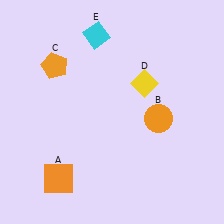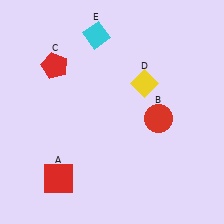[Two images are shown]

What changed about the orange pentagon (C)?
In Image 1, C is orange. In Image 2, it changed to red.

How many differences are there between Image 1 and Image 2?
There are 3 differences between the two images.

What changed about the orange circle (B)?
In Image 1, B is orange. In Image 2, it changed to red.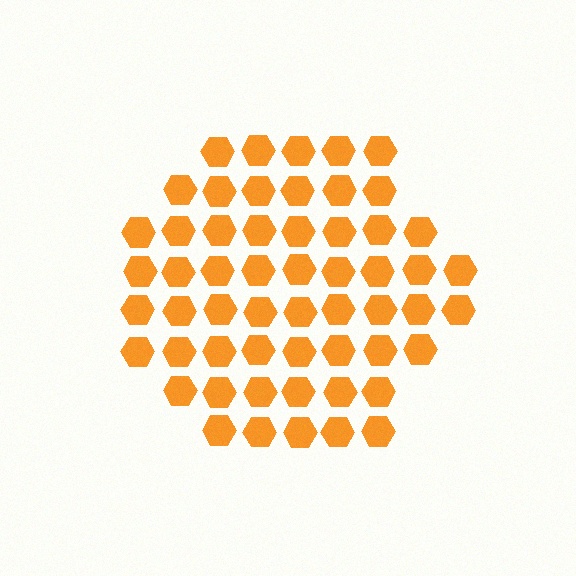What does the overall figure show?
The overall figure shows a hexagon.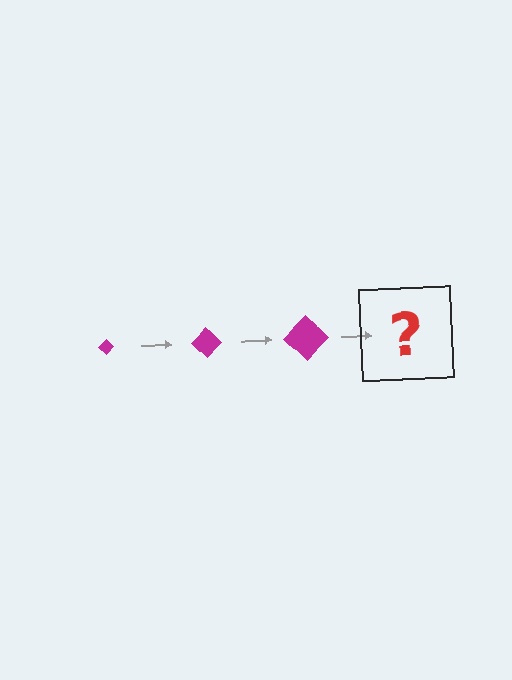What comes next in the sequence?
The next element should be a magenta diamond, larger than the previous one.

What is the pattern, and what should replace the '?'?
The pattern is that the diamond gets progressively larger each step. The '?' should be a magenta diamond, larger than the previous one.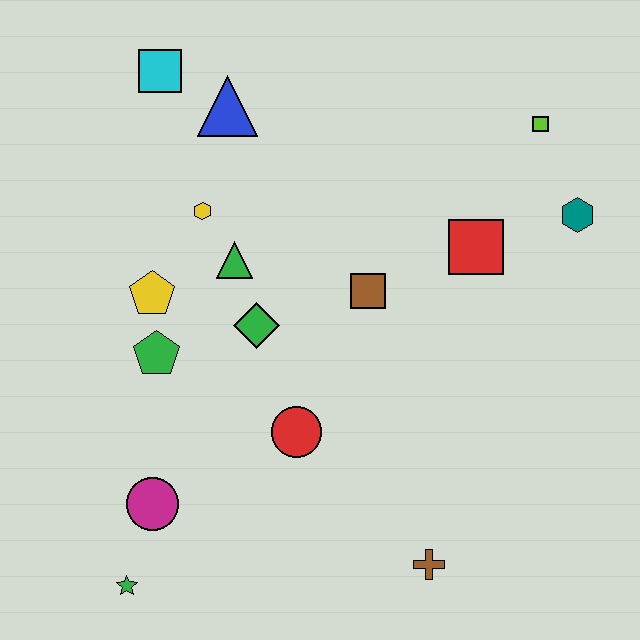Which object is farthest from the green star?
The lime square is farthest from the green star.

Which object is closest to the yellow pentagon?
The green pentagon is closest to the yellow pentagon.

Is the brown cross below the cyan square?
Yes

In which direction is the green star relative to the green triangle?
The green star is below the green triangle.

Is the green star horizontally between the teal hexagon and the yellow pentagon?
No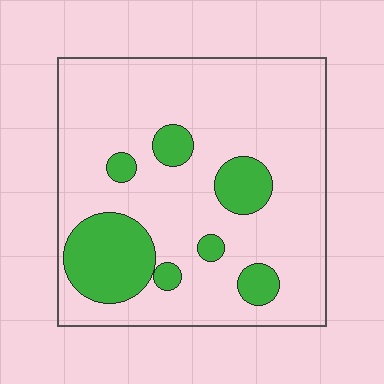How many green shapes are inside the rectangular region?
7.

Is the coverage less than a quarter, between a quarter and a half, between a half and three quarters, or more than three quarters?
Less than a quarter.